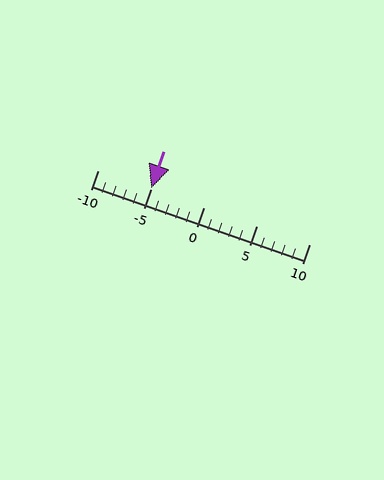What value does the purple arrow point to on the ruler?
The purple arrow points to approximately -5.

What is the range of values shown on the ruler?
The ruler shows values from -10 to 10.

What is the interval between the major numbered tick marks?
The major tick marks are spaced 5 units apart.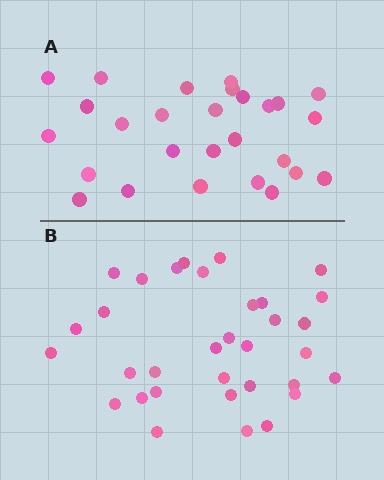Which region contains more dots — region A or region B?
Region B (the bottom region) has more dots.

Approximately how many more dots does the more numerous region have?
Region B has about 6 more dots than region A.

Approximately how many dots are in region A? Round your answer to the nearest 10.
About 30 dots. (The exact count is 27, which rounds to 30.)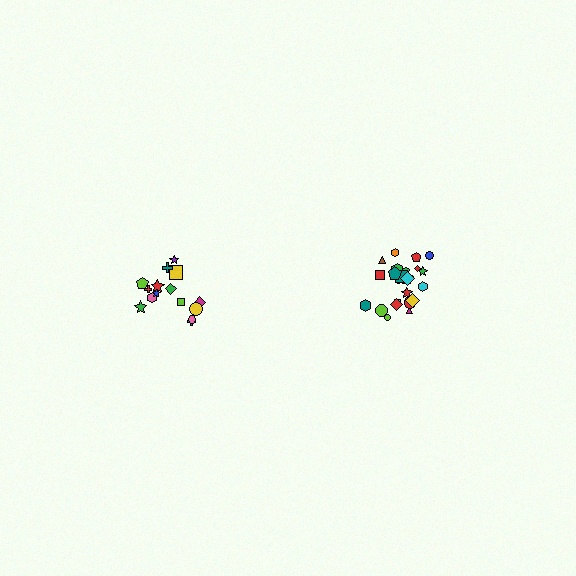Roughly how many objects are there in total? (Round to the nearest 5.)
Roughly 40 objects in total.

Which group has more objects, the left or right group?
The right group.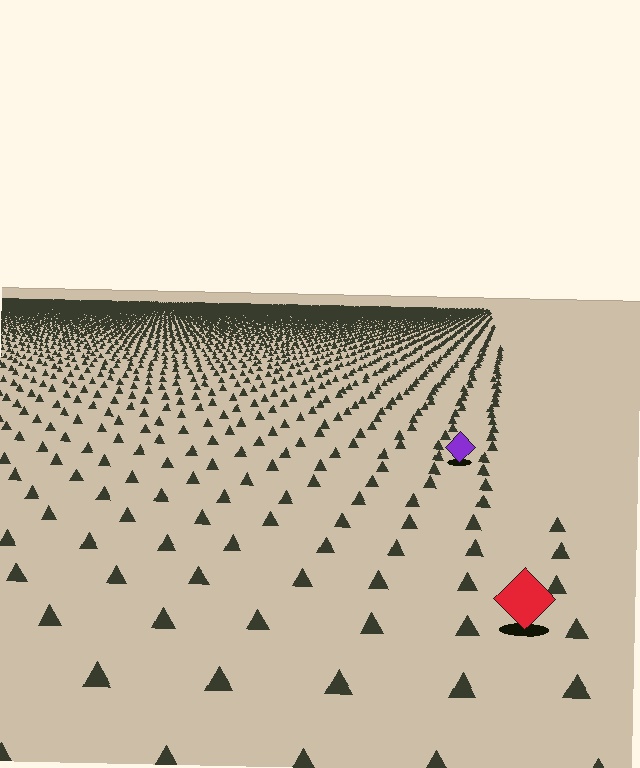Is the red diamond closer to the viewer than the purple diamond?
Yes. The red diamond is closer — you can tell from the texture gradient: the ground texture is coarser near it.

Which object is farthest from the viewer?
The purple diamond is farthest from the viewer. It appears smaller and the ground texture around it is denser.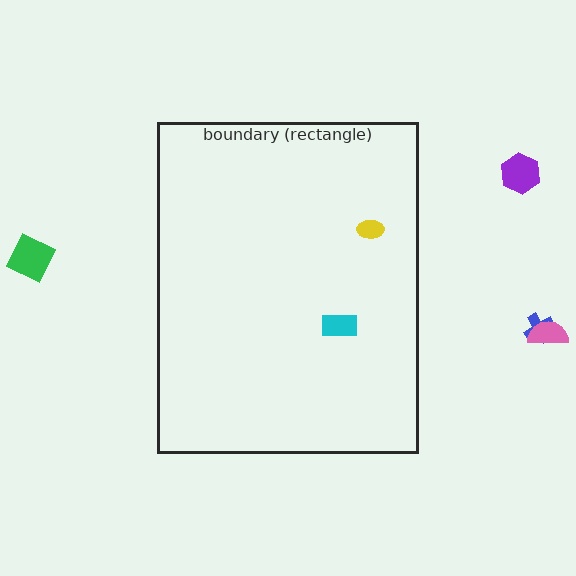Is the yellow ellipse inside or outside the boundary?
Inside.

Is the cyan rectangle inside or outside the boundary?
Inside.